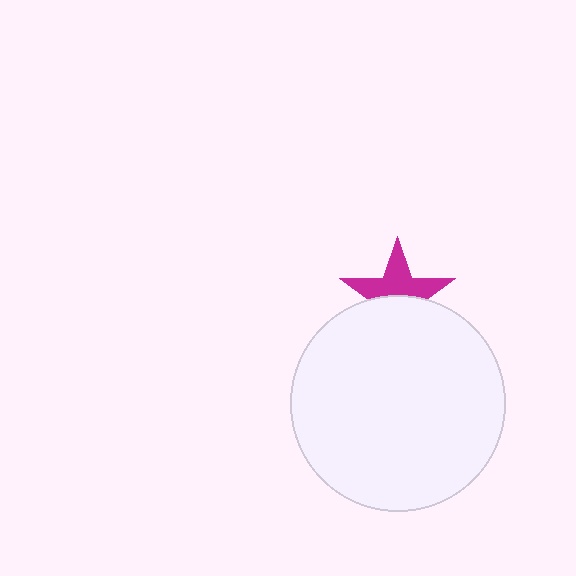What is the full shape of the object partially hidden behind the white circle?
The partially hidden object is a magenta star.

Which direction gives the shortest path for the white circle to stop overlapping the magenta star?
Moving down gives the shortest separation.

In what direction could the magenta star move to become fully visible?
The magenta star could move up. That would shift it out from behind the white circle entirely.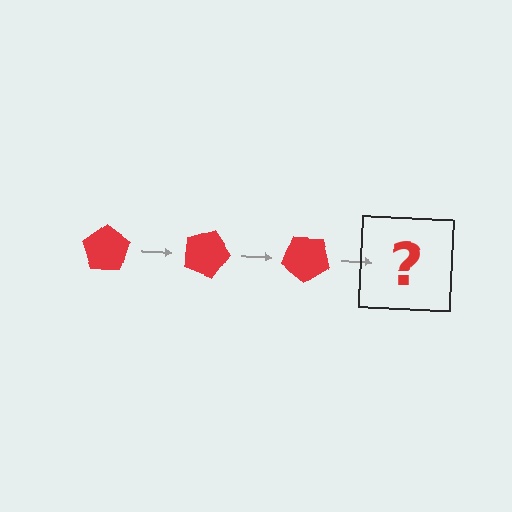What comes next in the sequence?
The next element should be a red pentagon rotated 60 degrees.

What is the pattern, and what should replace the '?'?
The pattern is that the pentagon rotates 20 degrees each step. The '?' should be a red pentagon rotated 60 degrees.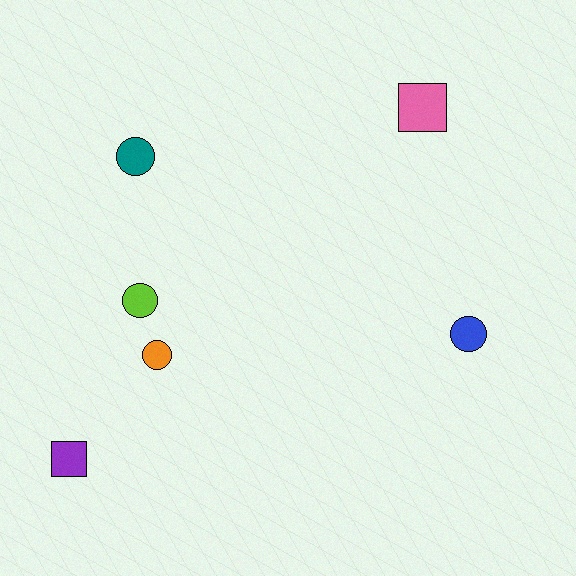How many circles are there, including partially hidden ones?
There are 4 circles.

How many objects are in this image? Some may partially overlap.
There are 6 objects.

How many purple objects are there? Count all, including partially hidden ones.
There is 1 purple object.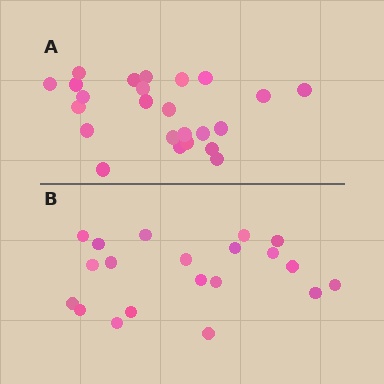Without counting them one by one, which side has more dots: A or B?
Region A (the top region) has more dots.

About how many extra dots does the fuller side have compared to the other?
Region A has about 4 more dots than region B.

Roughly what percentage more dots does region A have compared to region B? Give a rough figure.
About 20% more.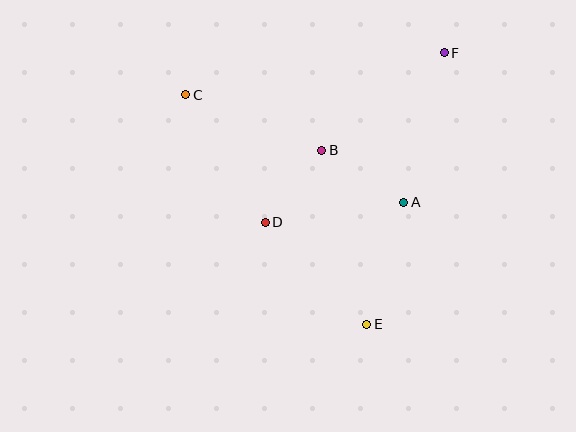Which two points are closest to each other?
Points B and D are closest to each other.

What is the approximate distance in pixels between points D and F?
The distance between D and F is approximately 247 pixels.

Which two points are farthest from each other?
Points C and E are farthest from each other.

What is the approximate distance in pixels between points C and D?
The distance between C and D is approximately 150 pixels.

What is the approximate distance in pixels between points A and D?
The distance between A and D is approximately 140 pixels.